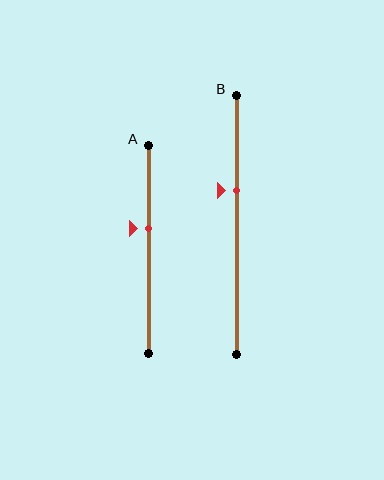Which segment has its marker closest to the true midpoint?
Segment A has its marker closest to the true midpoint.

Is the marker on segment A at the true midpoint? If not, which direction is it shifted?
No, the marker on segment A is shifted upward by about 10% of the segment length.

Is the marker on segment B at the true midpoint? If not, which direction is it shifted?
No, the marker on segment B is shifted upward by about 14% of the segment length.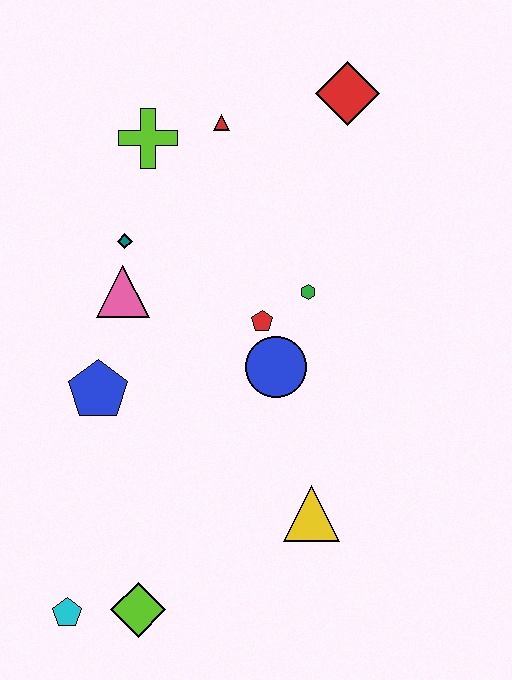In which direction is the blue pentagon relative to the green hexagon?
The blue pentagon is to the left of the green hexagon.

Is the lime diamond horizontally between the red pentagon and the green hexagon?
No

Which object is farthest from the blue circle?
The cyan pentagon is farthest from the blue circle.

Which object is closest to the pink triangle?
The teal diamond is closest to the pink triangle.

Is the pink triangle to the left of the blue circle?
Yes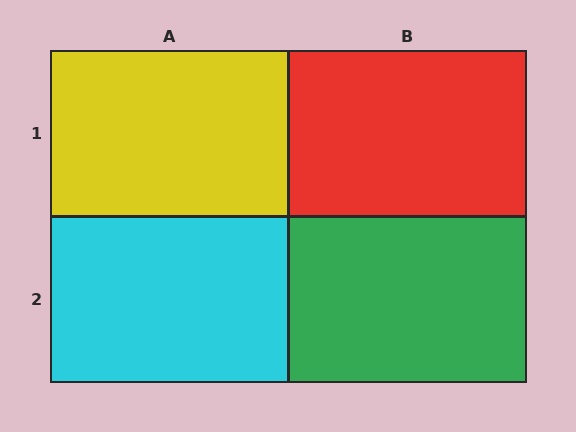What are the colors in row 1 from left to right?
Yellow, red.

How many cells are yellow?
1 cell is yellow.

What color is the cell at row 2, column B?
Green.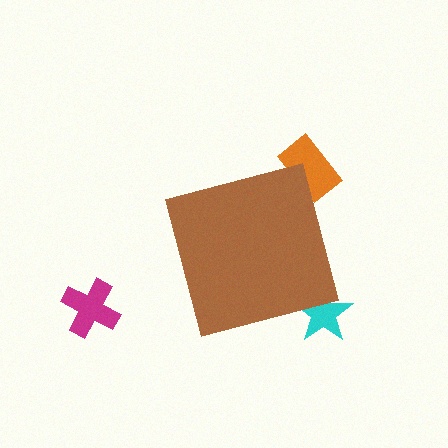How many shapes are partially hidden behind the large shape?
2 shapes are partially hidden.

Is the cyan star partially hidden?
Yes, the cyan star is partially hidden behind the brown square.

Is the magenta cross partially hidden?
No, the magenta cross is fully visible.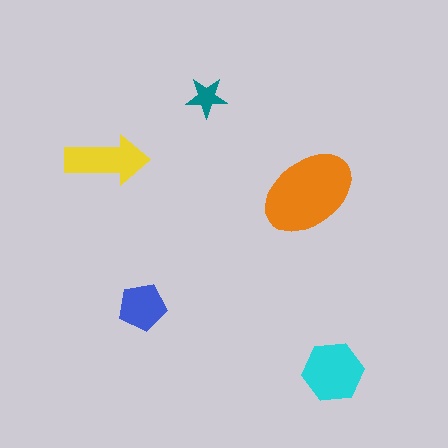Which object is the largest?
The orange ellipse.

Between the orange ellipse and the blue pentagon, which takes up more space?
The orange ellipse.